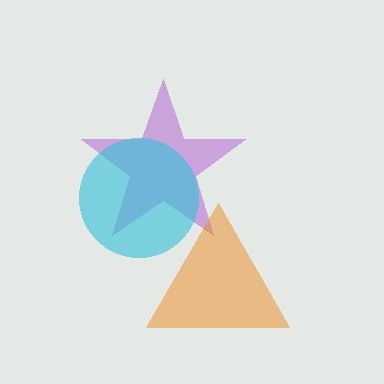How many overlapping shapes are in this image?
There are 3 overlapping shapes in the image.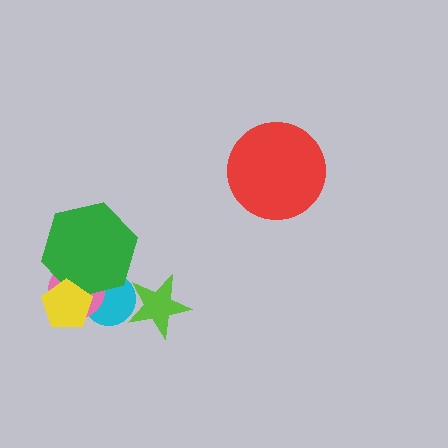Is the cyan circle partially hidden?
Yes, it is partially covered by another shape.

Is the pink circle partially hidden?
Yes, it is partially covered by another shape.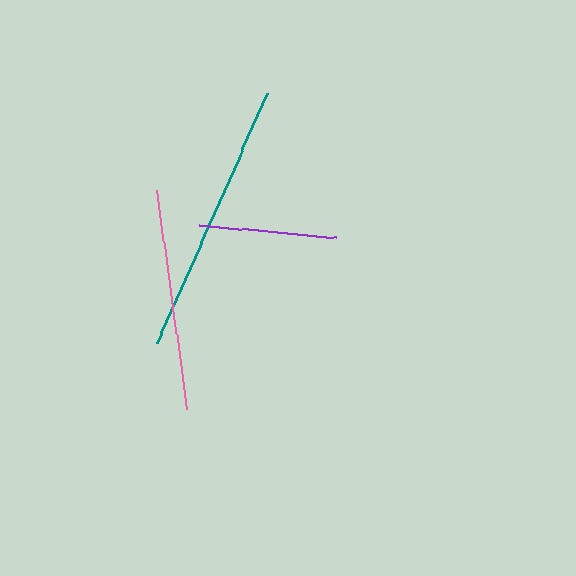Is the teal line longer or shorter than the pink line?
The teal line is longer than the pink line.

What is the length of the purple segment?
The purple segment is approximately 138 pixels long.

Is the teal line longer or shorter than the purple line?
The teal line is longer than the purple line.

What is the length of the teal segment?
The teal segment is approximately 274 pixels long.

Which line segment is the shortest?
The purple line is the shortest at approximately 138 pixels.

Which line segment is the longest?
The teal line is the longest at approximately 274 pixels.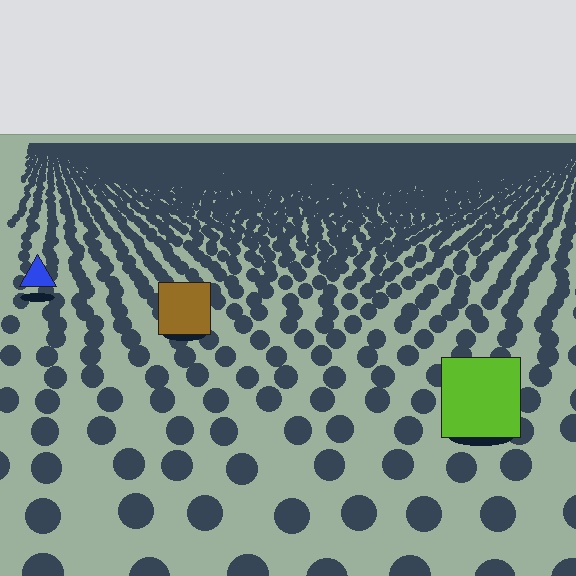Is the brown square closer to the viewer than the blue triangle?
Yes. The brown square is closer — you can tell from the texture gradient: the ground texture is coarser near it.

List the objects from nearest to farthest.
From nearest to farthest: the lime square, the brown square, the blue triangle.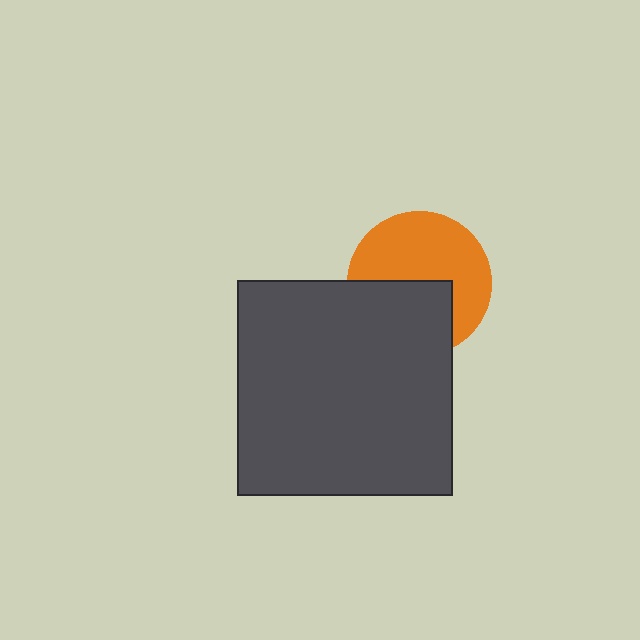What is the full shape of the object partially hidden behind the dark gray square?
The partially hidden object is an orange circle.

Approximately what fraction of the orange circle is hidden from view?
Roughly 42% of the orange circle is hidden behind the dark gray square.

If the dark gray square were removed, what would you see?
You would see the complete orange circle.